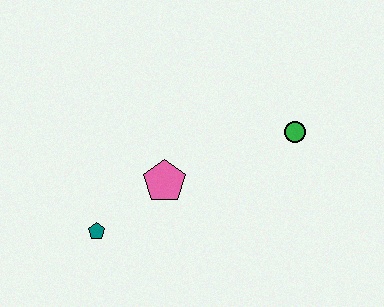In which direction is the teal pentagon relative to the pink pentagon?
The teal pentagon is to the left of the pink pentagon.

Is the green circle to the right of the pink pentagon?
Yes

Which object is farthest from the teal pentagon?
The green circle is farthest from the teal pentagon.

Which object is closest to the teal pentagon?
The pink pentagon is closest to the teal pentagon.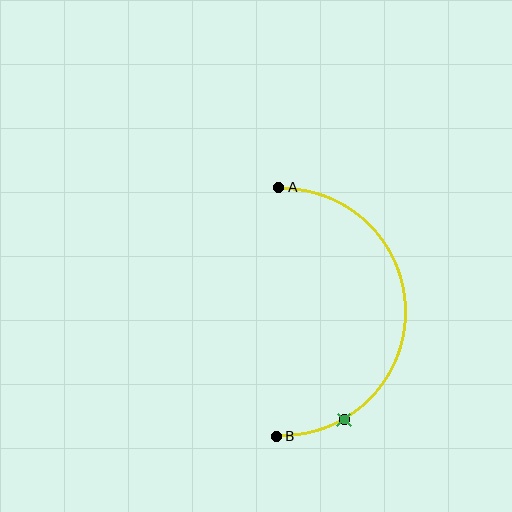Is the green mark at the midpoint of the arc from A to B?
No. The green mark lies on the arc but is closer to endpoint B. The arc midpoint would be at the point on the curve equidistant along the arc from both A and B.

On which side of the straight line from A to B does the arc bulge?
The arc bulges to the right of the straight line connecting A and B.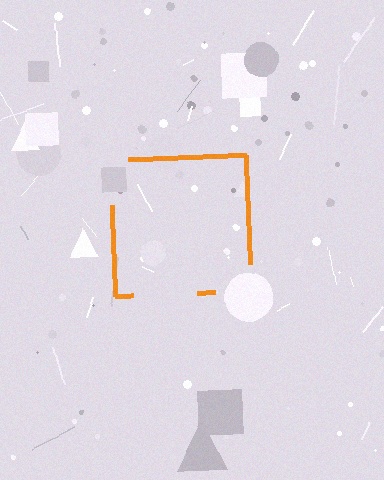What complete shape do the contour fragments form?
The contour fragments form a square.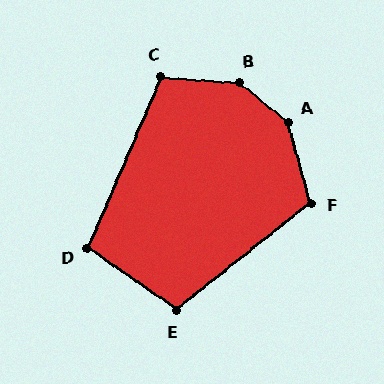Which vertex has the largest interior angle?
B, at approximately 145 degrees.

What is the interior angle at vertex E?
Approximately 107 degrees (obtuse).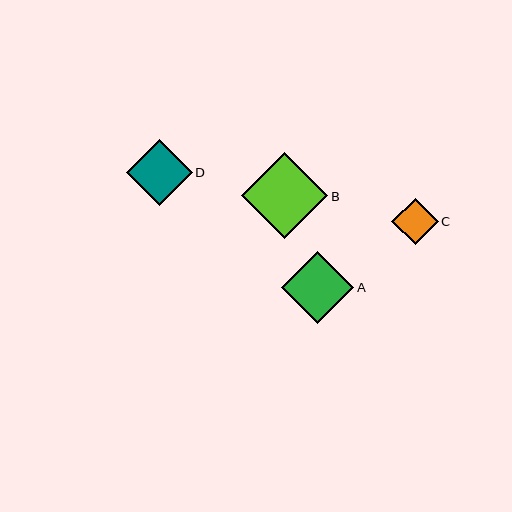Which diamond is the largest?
Diamond B is the largest with a size of approximately 86 pixels.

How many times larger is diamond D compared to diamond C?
Diamond D is approximately 1.4 times the size of diamond C.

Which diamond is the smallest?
Diamond C is the smallest with a size of approximately 46 pixels.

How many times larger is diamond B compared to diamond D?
Diamond B is approximately 1.3 times the size of diamond D.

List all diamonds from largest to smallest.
From largest to smallest: B, A, D, C.